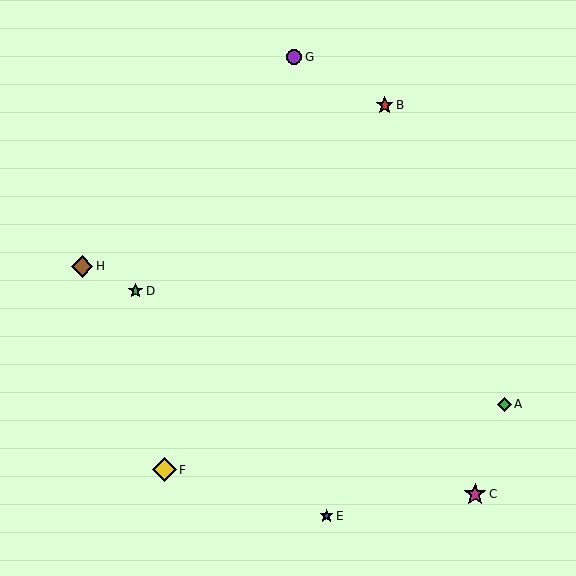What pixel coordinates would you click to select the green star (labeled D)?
Click at (136, 291) to select the green star D.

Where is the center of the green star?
The center of the green star is at (136, 291).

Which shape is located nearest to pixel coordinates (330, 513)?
The blue star (labeled E) at (327, 516) is nearest to that location.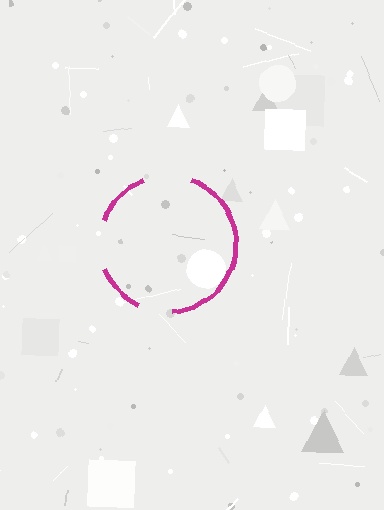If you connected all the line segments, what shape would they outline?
They would outline a circle.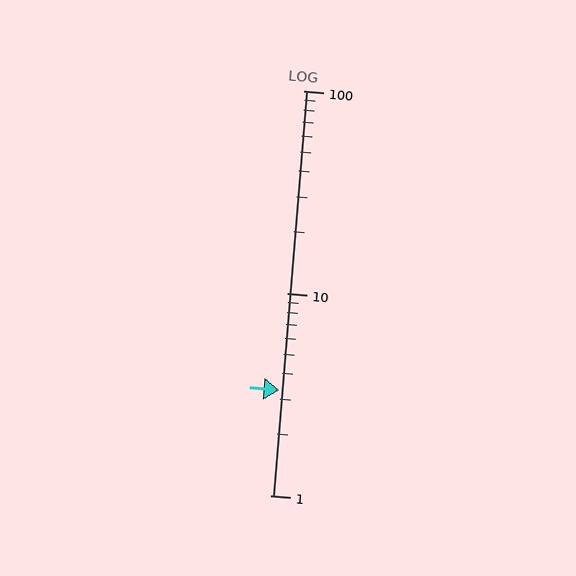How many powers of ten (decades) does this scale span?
The scale spans 2 decades, from 1 to 100.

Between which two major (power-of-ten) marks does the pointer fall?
The pointer is between 1 and 10.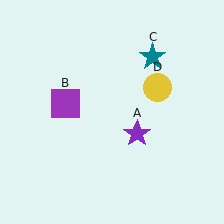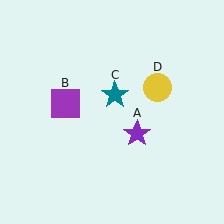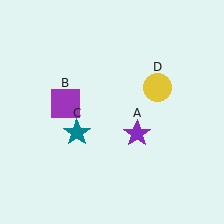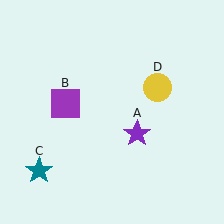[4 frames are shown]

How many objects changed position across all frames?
1 object changed position: teal star (object C).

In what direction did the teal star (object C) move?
The teal star (object C) moved down and to the left.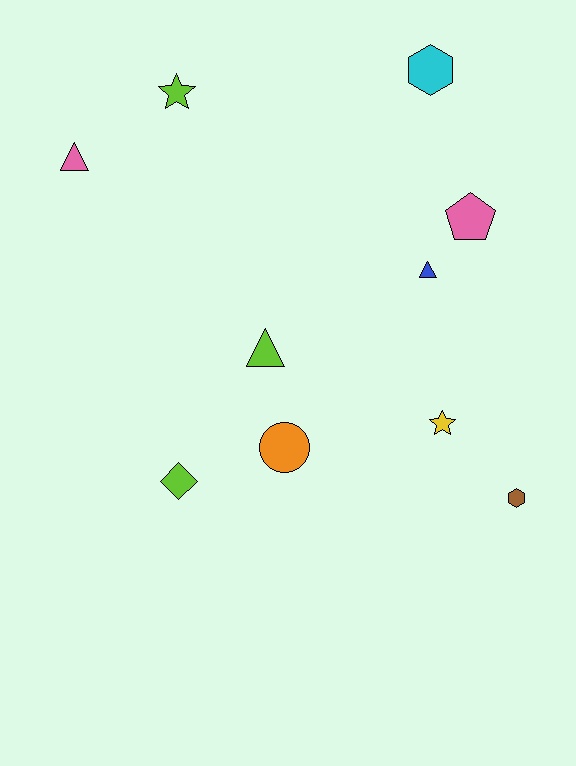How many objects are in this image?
There are 10 objects.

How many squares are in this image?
There are no squares.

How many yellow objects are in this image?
There is 1 yellow object.